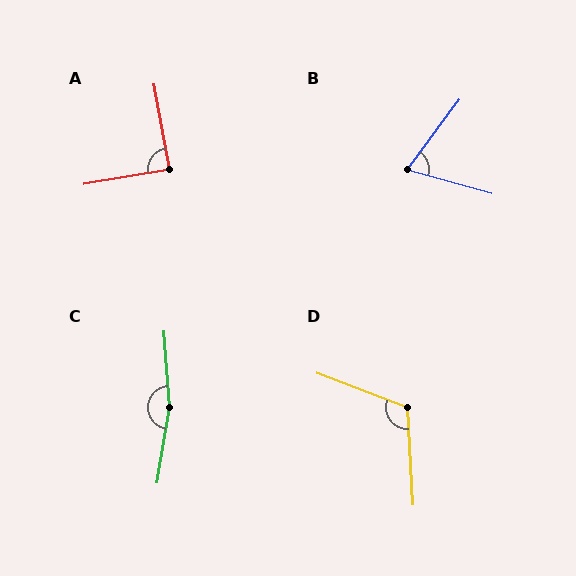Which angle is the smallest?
B, at approximately 69 degrees.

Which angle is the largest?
C, at approximately 167 degrees.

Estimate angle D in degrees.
Approximately 114 degrees.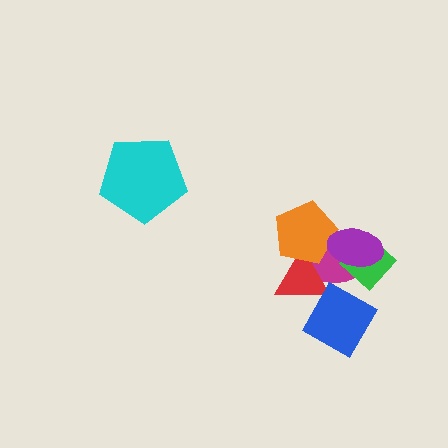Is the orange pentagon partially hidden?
Yes, it is partially covered by another shape.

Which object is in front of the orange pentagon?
The purple ellipse is in front of the orange pentagon.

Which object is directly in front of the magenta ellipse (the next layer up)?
The red triangle is directly in front of the magenta ellipse.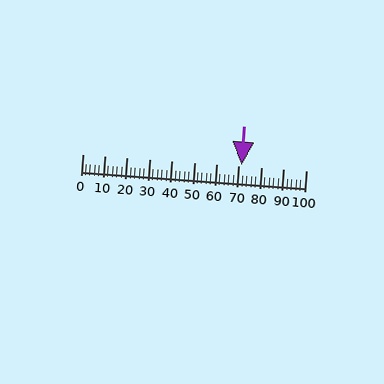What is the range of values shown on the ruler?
The ruler shows values from 0 to 100.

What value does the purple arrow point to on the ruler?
The purple arrow points to approximately 71.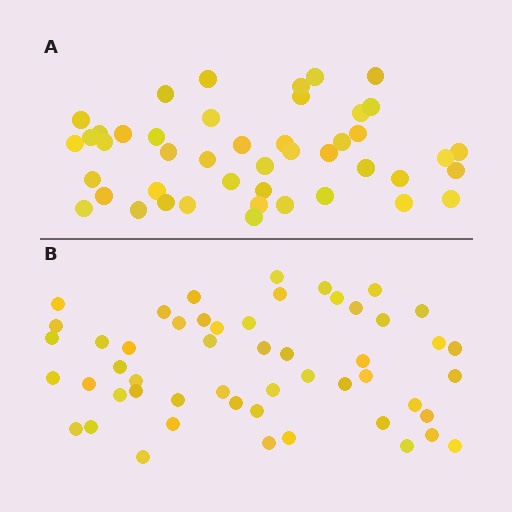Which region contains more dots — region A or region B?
Region B (the bottom region) has more dots.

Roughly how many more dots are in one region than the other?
Region B has roughly 8 or so more dots than region A.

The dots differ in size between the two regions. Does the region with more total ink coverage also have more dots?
No. Region A has more total ink coverage because its dots are larger, but region B actually contains more individual dots. Total area can be misleading — the number of items is what matters here.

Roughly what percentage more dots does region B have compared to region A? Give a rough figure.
About 15% more.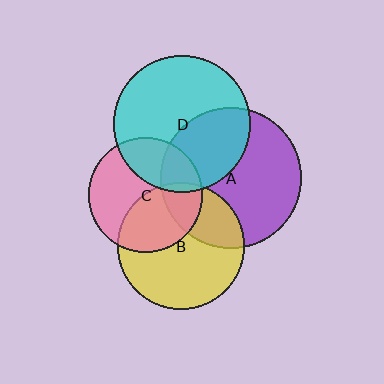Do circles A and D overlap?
Yes.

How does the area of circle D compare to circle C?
Approximately 1.4 times.